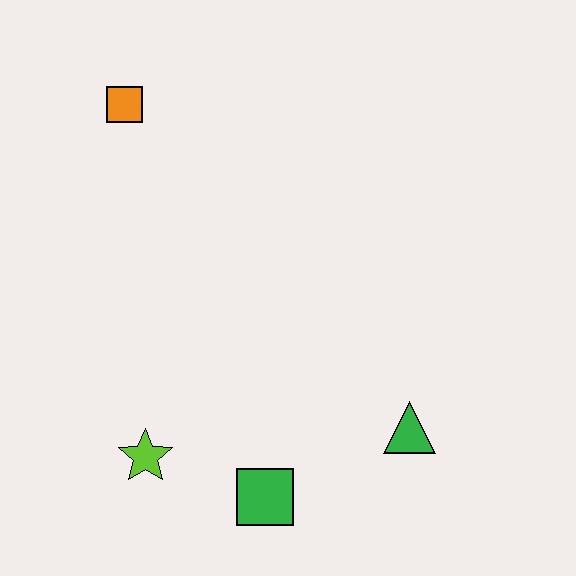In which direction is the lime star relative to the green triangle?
The lime star is to the left of the green triangle.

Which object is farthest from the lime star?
The orange square is farthest from the lime star.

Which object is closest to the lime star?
The green square is closest to the lime star.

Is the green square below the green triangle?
Yes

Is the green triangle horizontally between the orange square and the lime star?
No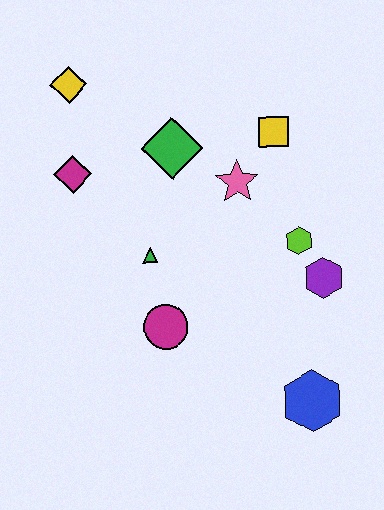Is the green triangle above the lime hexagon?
No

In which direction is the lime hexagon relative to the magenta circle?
The lime hexagon is to the right of the magenta circle.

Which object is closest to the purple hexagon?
The lime hexagon is closest to the purple hexagon.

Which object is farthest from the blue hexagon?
The yellow diamond is farthest from the blue hexagon.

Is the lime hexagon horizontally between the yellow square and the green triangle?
No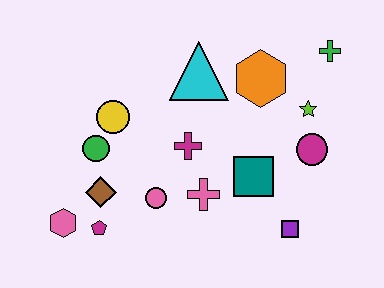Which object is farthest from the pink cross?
The green cross is farthest from the pink cross.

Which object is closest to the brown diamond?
The magenta pentagon is closest to the brown diamond.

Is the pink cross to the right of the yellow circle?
Yes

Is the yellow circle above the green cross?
No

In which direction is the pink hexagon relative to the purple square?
The pink hexagon is to the left of the purple square.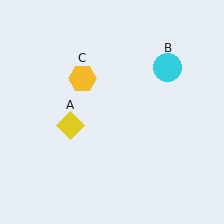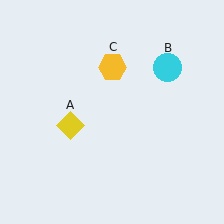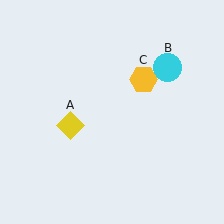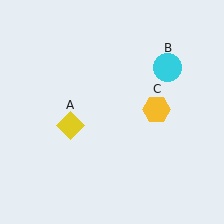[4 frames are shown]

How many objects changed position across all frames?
1 object changed position: yellow hexagon (object C).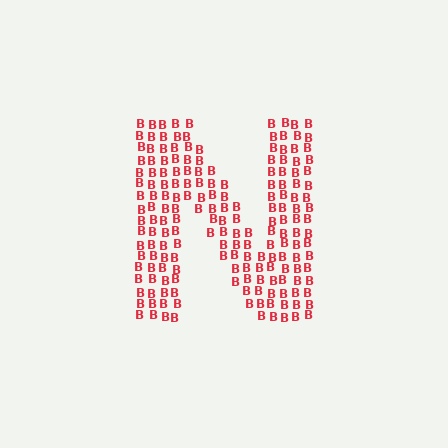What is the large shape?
The large shape is the letter N.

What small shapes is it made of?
It is made of small letter B's.